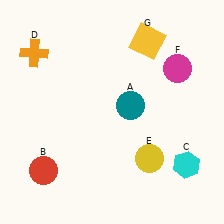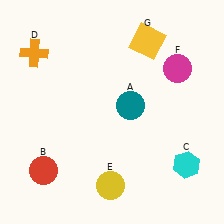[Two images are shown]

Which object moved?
The yellow circle (E) moved left.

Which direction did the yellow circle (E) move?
The yellow circle (E) moved left.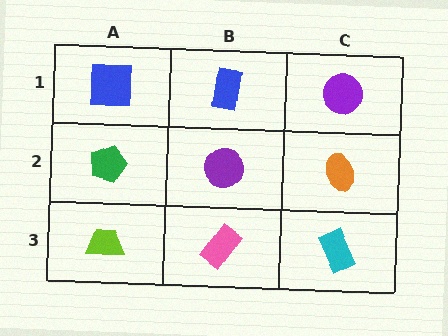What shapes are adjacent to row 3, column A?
A green pentagon (row 2, column A), a pink rectangle (row 3, column B).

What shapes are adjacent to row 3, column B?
A purple circle (row 2, column B), a lime trapezoid (row 3, column A), a cyan rectangle (row 3, column C).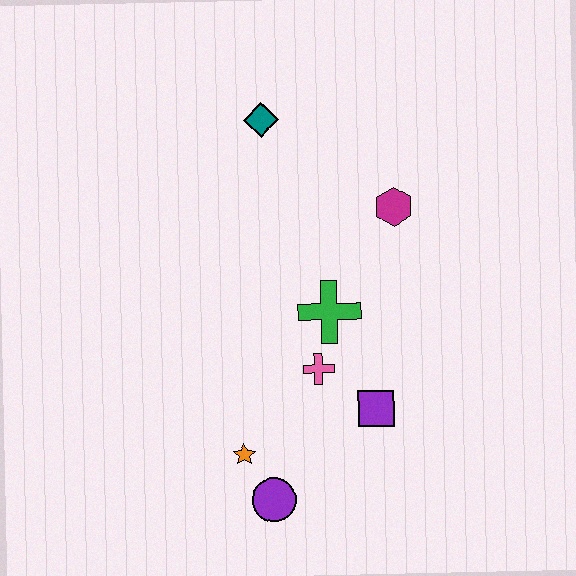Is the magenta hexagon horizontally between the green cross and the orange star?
No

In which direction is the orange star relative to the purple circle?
The orange star is above the purple circle.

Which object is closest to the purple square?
The pink cross is closest to the purple square.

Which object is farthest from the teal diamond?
The purple circle is farthest from the teal diamond.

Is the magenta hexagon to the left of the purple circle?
No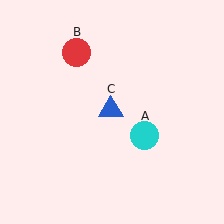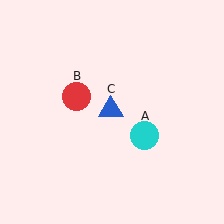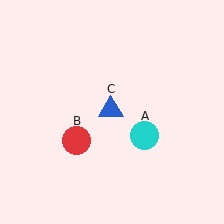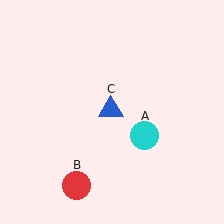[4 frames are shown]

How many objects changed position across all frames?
1 object changed position: red circle (object B).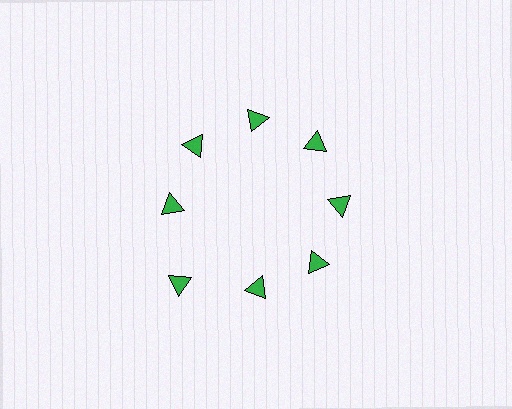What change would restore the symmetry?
The symmetry would be restored by moving it inward, back onto the ring so that all 8 triangles sit at equal angles and equal distance from the center.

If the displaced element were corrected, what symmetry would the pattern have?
It would have 8-fold rotational symmetry — the pattern would map onto itself every 45 degrees.